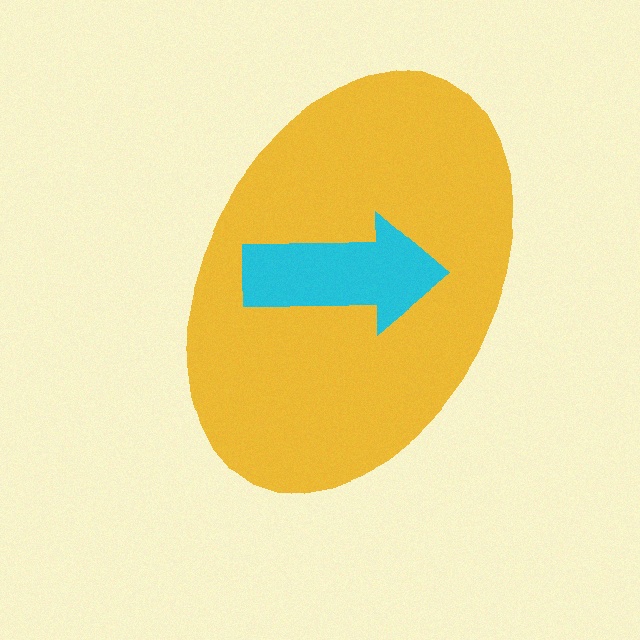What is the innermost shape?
The cyan arrow.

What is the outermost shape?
The yellow ellipse.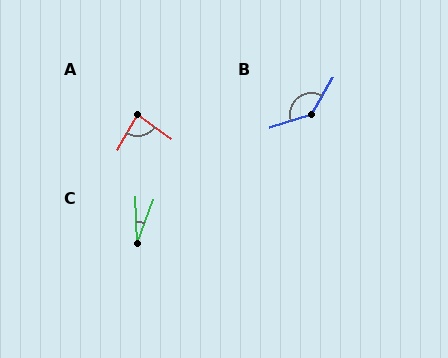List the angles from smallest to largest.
C (22°), A (85°), B (137°).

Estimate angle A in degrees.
Approximately 85 degrees.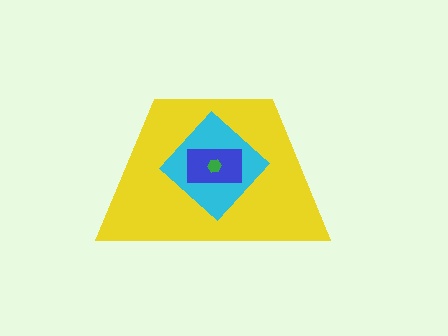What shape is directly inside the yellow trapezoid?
The cyan diamond.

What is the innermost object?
The green hexagon.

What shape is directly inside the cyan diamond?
The blue rectangle.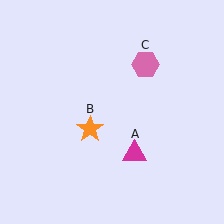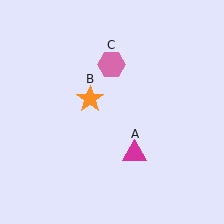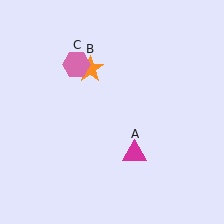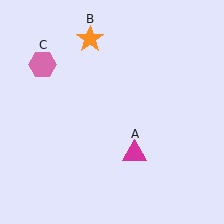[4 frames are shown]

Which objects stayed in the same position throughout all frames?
Magenta triangle (object A) remained stationary.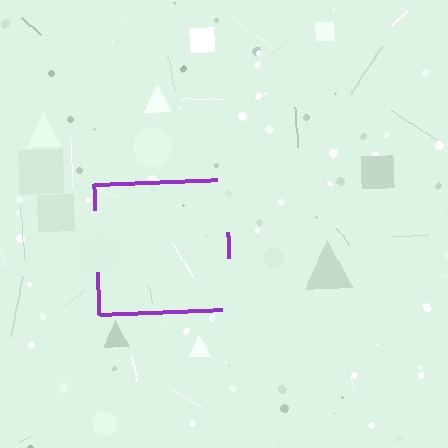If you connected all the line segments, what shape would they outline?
They would outline a square.